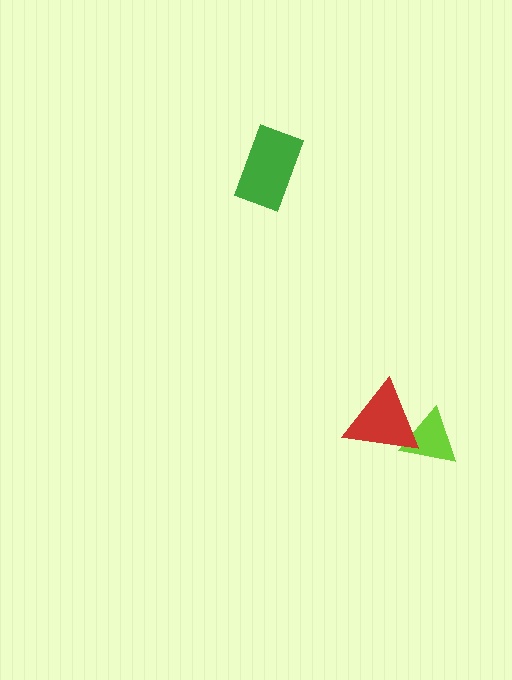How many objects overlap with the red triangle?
1 object overlaps with the red triangle.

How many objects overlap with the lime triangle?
1 object overlaps with the lime triangle.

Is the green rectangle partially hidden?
No, no other shape covers it.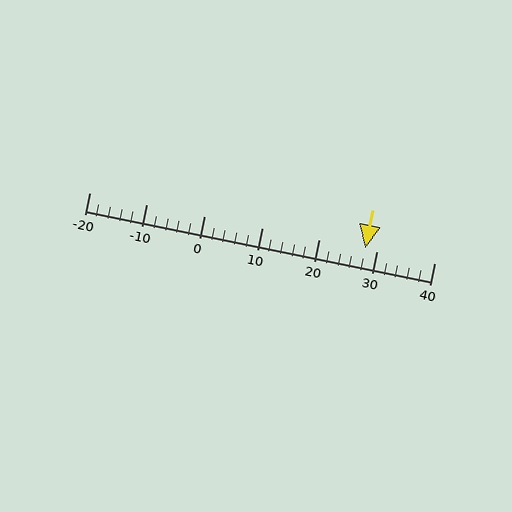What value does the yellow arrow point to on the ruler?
The yellow arrow points to approximately 28.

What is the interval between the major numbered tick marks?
The major tick marks are spaced 10 units apart.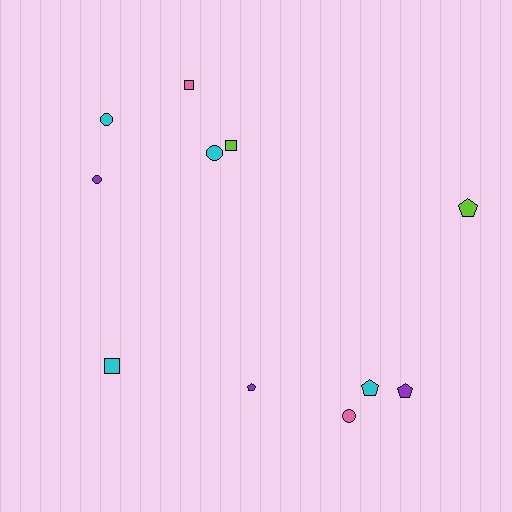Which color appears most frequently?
Cyan, with 4 objects.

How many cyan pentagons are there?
There is 1 cyan pentagon.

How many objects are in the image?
There are 11 objects.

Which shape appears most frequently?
Circle, with 4 objects.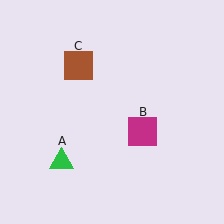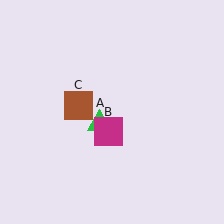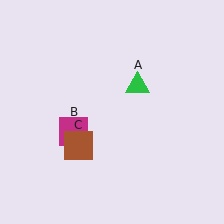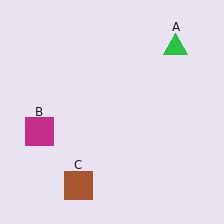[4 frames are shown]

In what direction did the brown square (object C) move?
The brown square (object C) moved down.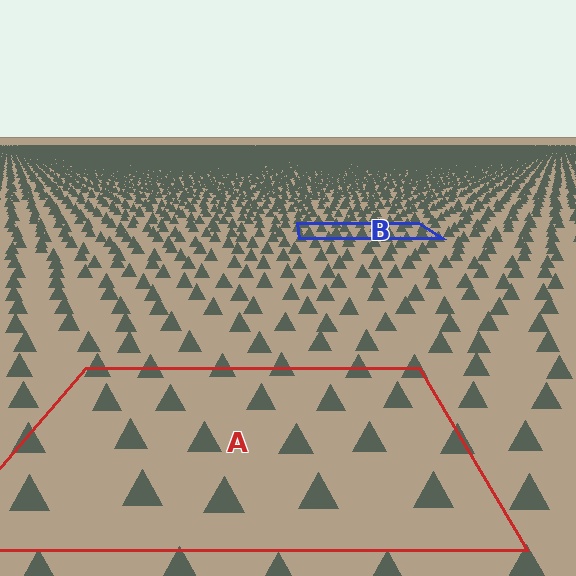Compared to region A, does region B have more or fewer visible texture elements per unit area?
Region B has more texture elements per unit area — they are packed more densely because it is farther away.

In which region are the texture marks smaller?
The texture marks are smaller in region B, because it is farther away.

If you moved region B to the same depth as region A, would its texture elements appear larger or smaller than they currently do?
They would appear larger. At a closer depth, the same texture elements are projected at a bigger on-screen size.